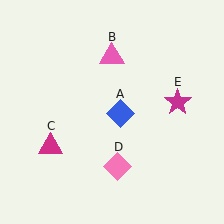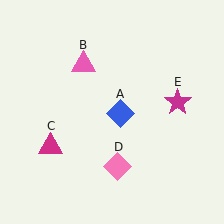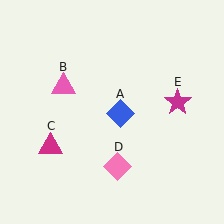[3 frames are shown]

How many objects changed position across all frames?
1 object changed position: pink triangle (object B).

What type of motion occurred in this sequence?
The pink triangle (object B) rotated counterclockwise around the center of the scene.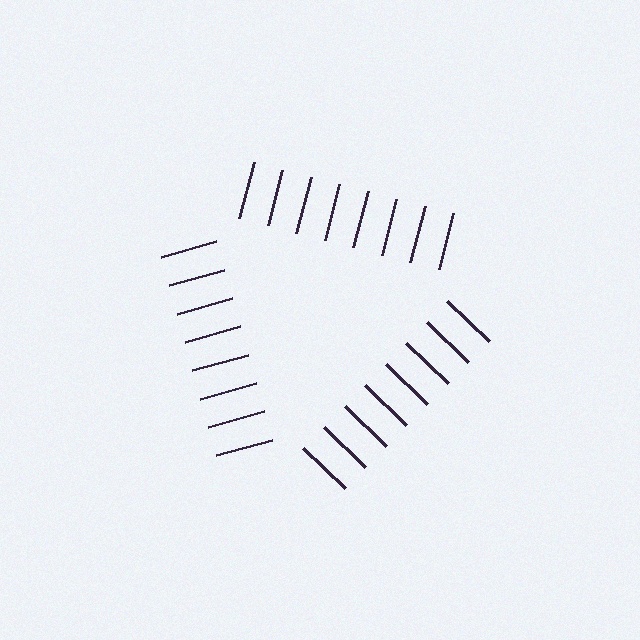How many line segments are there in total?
24 — 8 along each of the 3 edges.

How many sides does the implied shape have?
3 sides — the line-ends trace a triangle.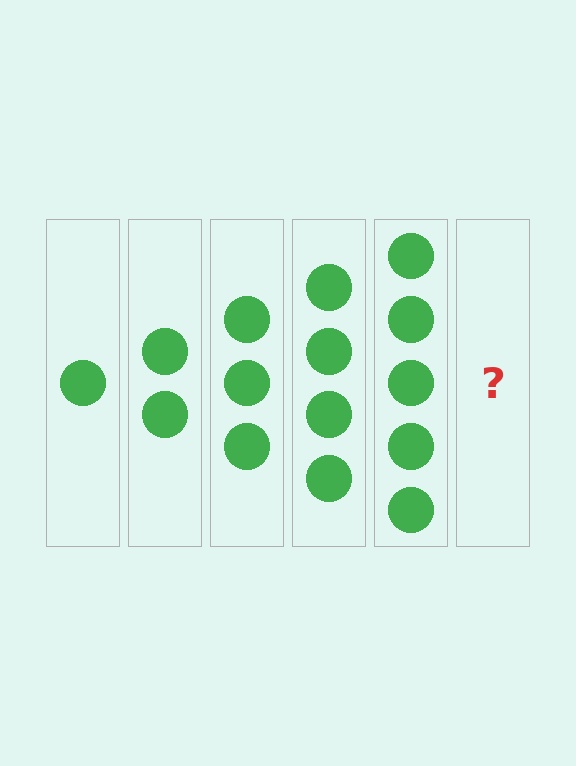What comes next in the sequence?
The next element should be 6 circles.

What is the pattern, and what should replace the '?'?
The pattern is that each step adds one more circle. The '?' should be 6 circles.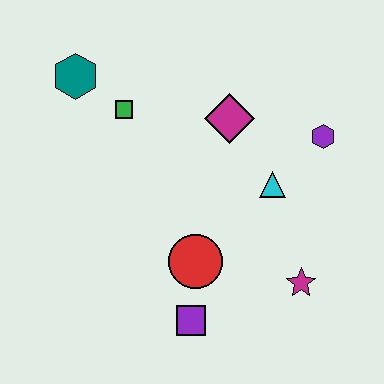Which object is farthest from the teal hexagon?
The magenta star is farthest from the teal hexagon.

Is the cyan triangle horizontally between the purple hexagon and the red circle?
Yes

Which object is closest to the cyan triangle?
The purple hexagon is closest to the cyan triangle.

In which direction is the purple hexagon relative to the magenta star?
The purple hexagon is above the magenta star.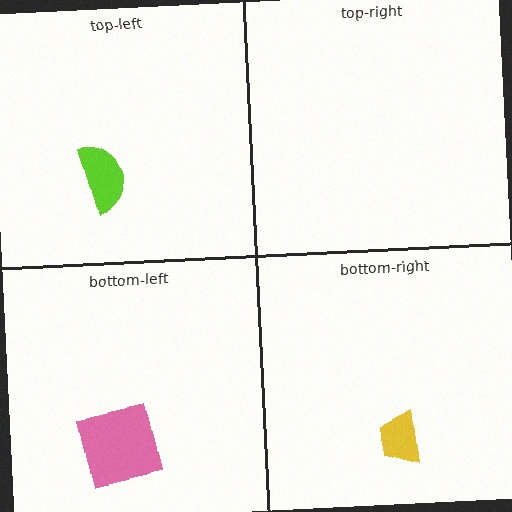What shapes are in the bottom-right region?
The yellow trapezoid.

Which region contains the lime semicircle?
The top-left region.